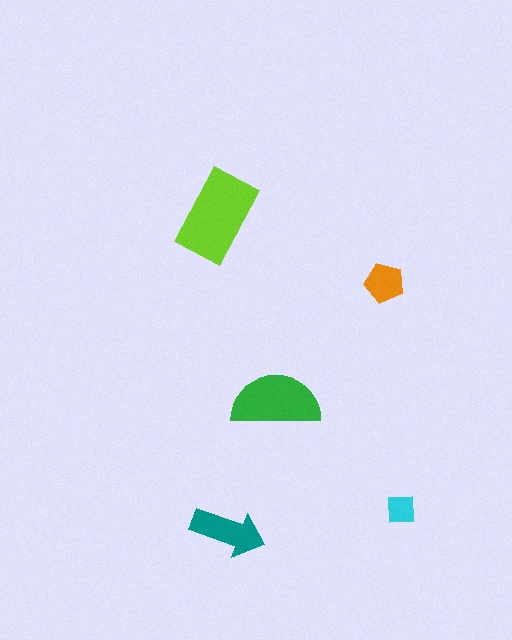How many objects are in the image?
There are 5 objects in the image.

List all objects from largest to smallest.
The lime rectangle, the green semicircle, the teal arrow, the orange pentagon, the cyan square.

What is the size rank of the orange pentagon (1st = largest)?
4th.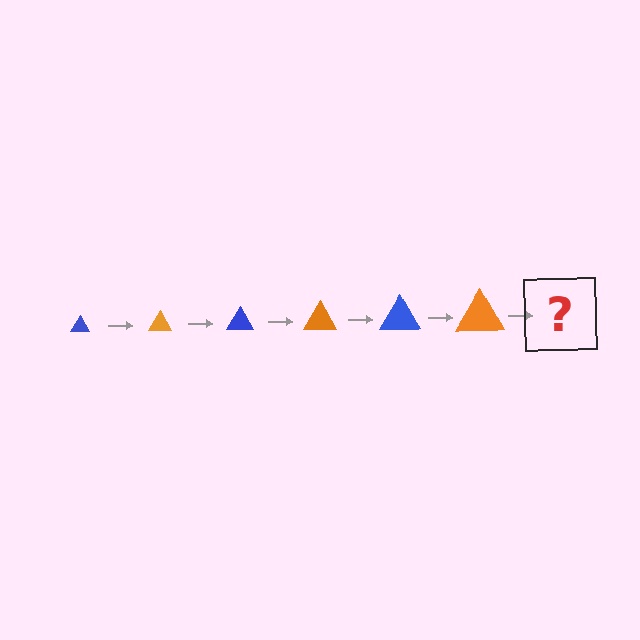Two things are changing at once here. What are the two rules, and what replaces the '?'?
The two rules are that the triangle grows larger each step and the color cycles through blue and orange. The '?' should be a blue triangle, larger than the previous one.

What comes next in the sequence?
The next element should be a blue triangle, larger than the previous one.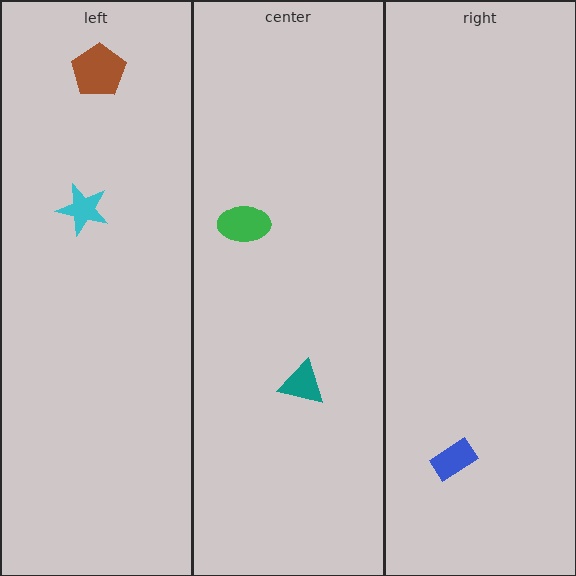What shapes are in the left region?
The brown pentagon, the cyan star.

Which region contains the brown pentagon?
The left region.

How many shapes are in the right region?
1.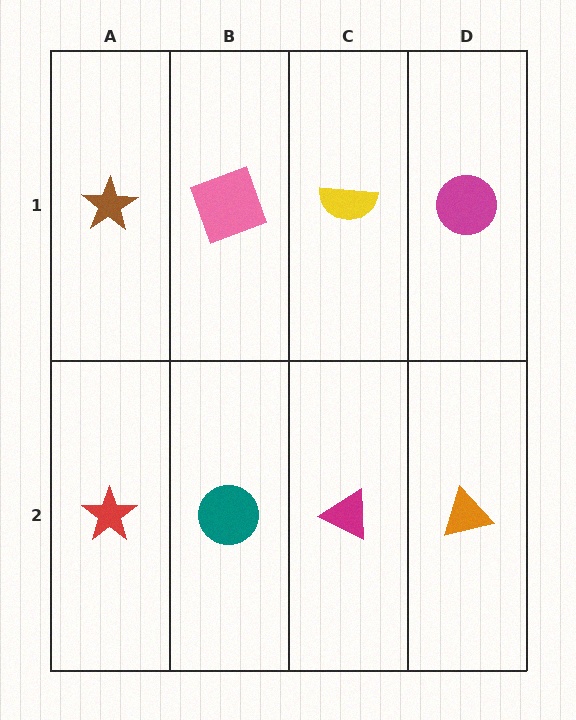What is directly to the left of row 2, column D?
A magenta triangle.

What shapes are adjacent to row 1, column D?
An orange triangle (row 2, column D), a yellow semicircle (row 1, column C).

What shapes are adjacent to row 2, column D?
A magenta circle (row 1, column D), a magenta triangle (row 2, column C).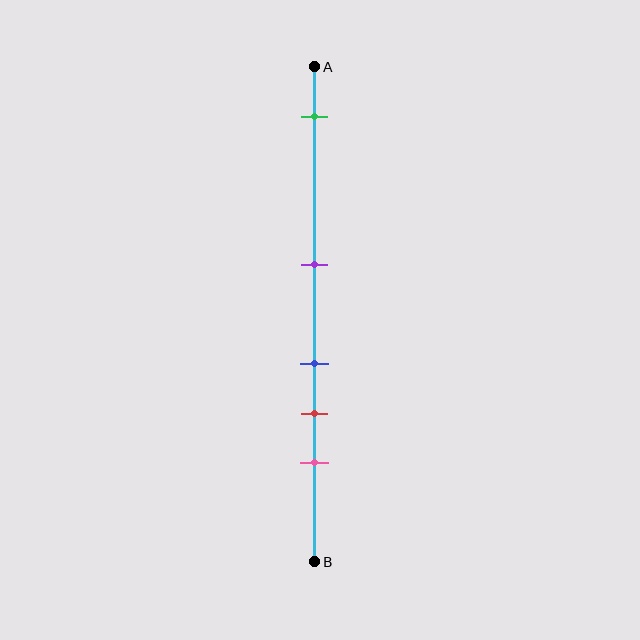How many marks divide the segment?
There are 5 marks dividing the segment.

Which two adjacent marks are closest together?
The blue and red marks are the closest adjacent pair.